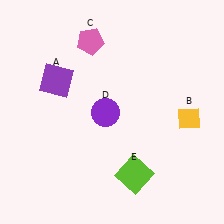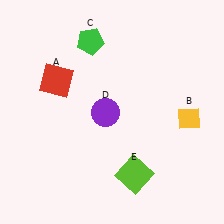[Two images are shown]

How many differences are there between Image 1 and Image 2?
There are 2 differences between the two images.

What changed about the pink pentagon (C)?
In Image 1, C is pink. In Image 2, it changed to green.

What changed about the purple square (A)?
In Image 1, A is purple. In Image 2, it changed to red.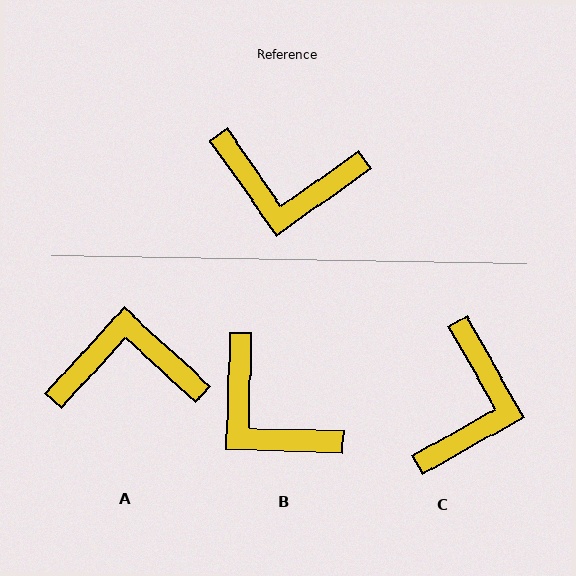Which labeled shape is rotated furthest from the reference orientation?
A, about 167 degrees away.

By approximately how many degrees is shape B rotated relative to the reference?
Approximately 37 degrees clockwise.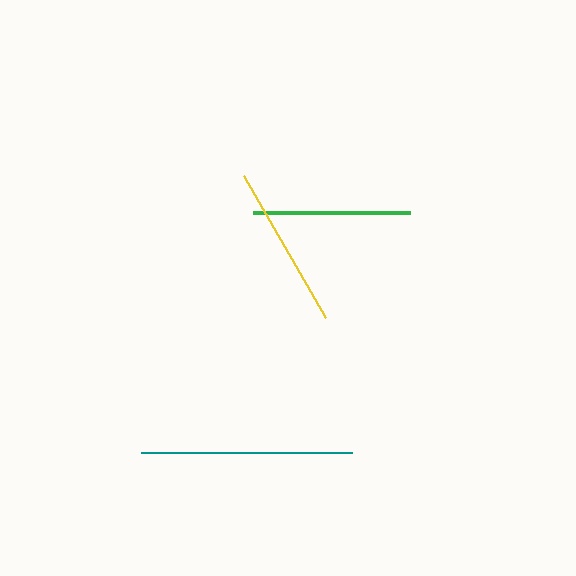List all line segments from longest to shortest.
From longest to shortest: teal, yellow, green.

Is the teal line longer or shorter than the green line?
The teal line is longer than the green line.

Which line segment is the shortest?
The green line is the shortest at approximately 158 pixels.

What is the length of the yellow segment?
The yellow segment is approximately 164 pixels long.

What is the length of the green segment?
The green segment is approximately 158 pixels long.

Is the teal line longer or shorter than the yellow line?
The teal line is longer than the yellow line.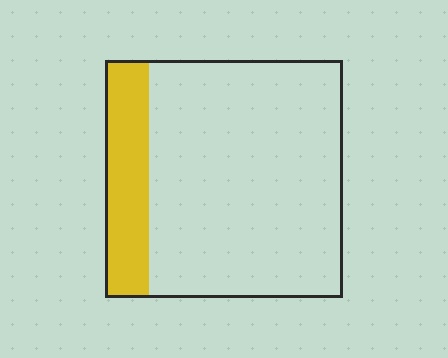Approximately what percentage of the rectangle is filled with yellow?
Approximately 20%.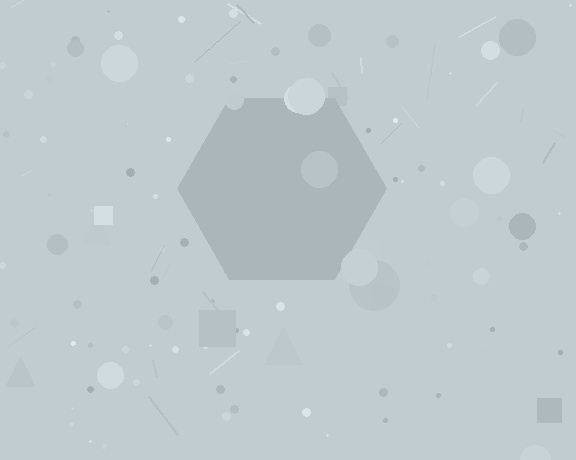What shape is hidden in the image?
A hexagon is hidden in the image.